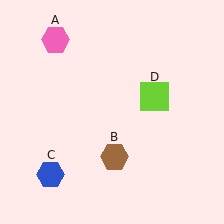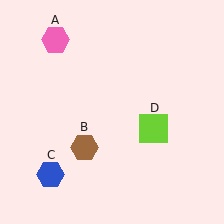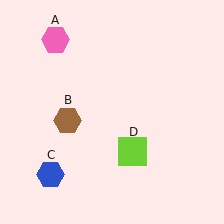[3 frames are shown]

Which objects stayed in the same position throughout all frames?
Pink hexagon (object A) and blue hexagon (object C) remained stationary.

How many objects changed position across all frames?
2 objects changed position: brown hexagon (object B), lime square (object D).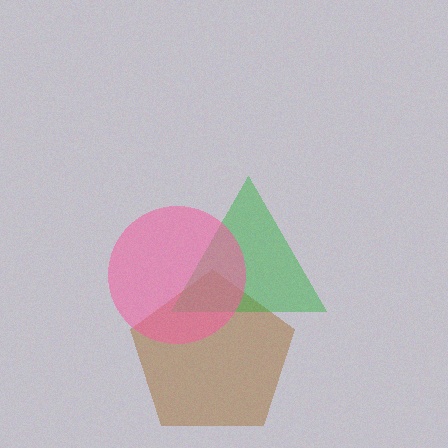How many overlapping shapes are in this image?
There are 3 overlapping shapes in the image.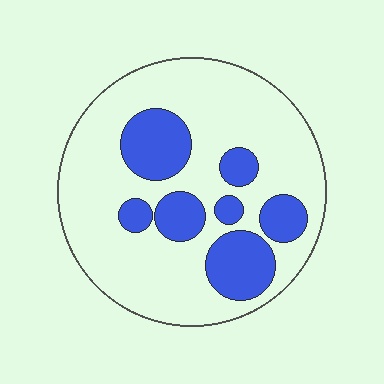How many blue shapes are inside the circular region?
7.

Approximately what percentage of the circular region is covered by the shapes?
Approximately 25%.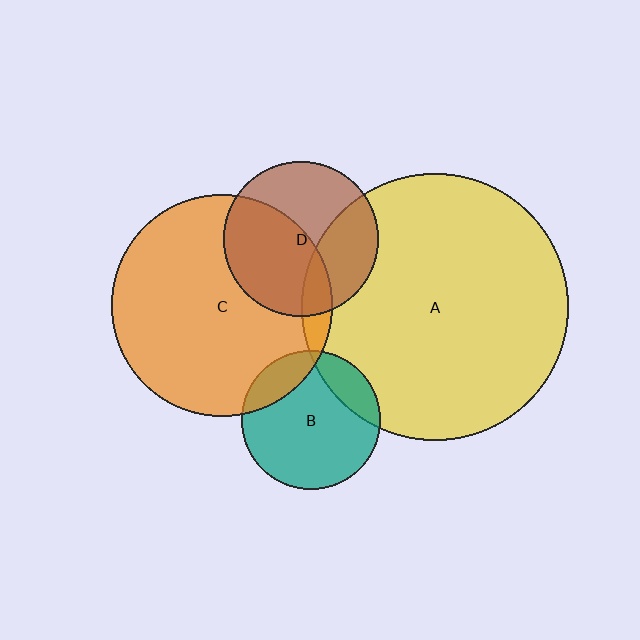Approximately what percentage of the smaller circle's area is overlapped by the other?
Approximately 15%.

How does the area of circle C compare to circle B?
Approximately 2.5 times.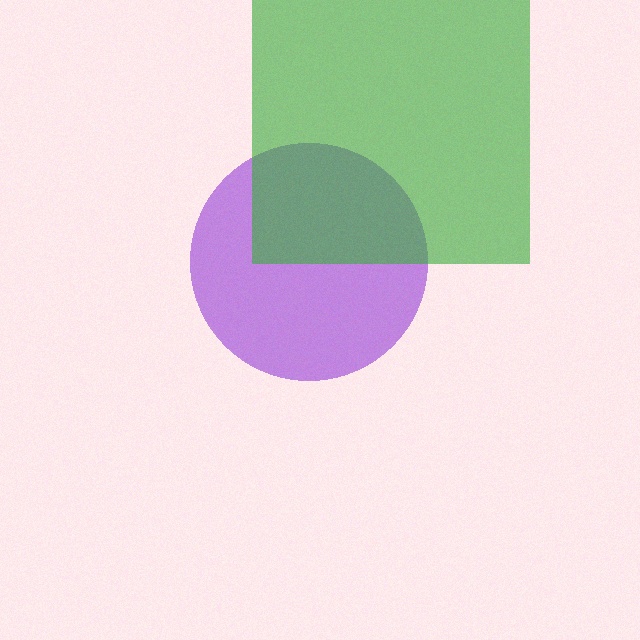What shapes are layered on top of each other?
The layered shapes are: a purple circle, a green square.